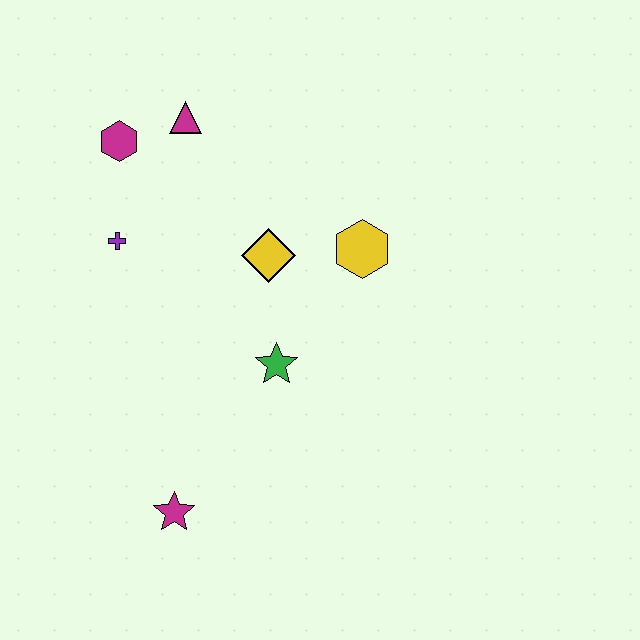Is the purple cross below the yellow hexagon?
No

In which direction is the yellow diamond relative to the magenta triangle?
The yellow diamond is below the magenta triangle.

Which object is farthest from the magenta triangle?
The magenta star is farthest from the magenta triangle.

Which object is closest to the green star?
The yellow diamond is closest to the green star.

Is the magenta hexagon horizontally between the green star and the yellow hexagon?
No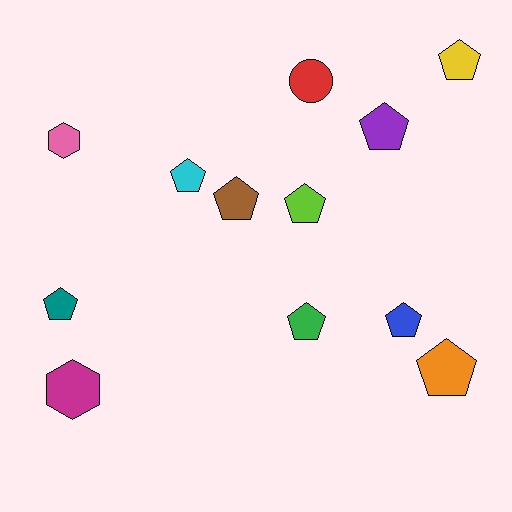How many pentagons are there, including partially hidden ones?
There are 9 pentagons.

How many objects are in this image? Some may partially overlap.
There are 12 objects.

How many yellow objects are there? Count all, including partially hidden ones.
There is 1 yellow object.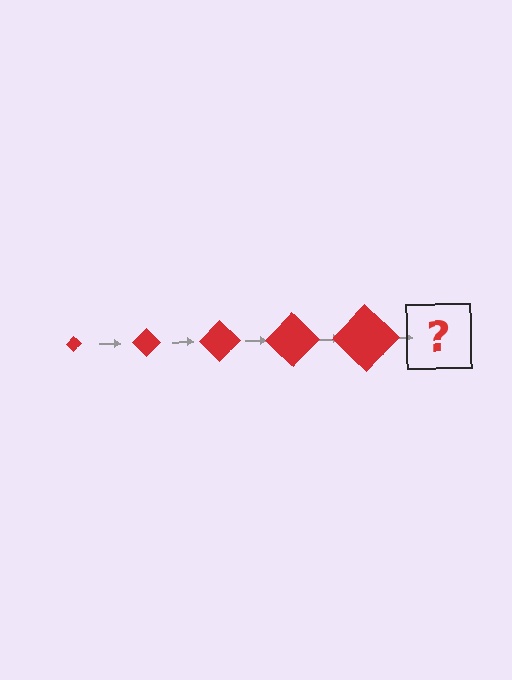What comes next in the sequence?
The next element should be a red diamond, larger than the previous one.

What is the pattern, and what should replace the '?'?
The pattern is that the diamond gets progressively larger each step. The '?' should be a red diamond, larger than the previous one.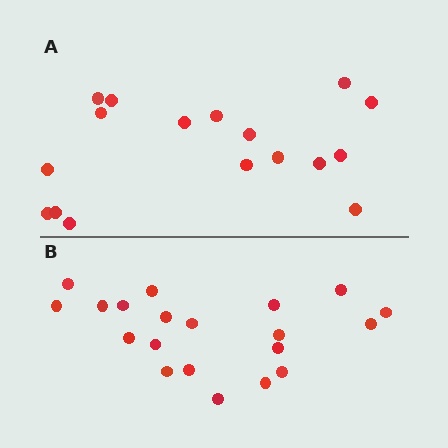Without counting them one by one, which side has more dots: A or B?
Region B (the bottom region) has more dots.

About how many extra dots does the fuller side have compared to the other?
Region B has just a few more — roughly 2 or 3 more dots than region A.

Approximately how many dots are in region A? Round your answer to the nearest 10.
About 20 dots. (The exact count is 17, which rounds to 20.)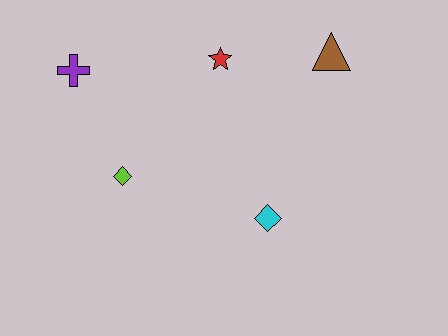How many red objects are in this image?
There is 1 red object.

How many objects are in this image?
There are 5 objects.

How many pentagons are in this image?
There are no pentagons.